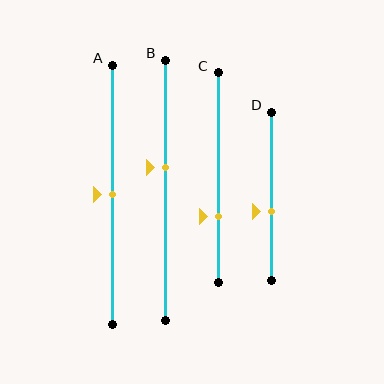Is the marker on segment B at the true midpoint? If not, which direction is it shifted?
No, the marker on segment B is shifted upward by about 9% of the segment length.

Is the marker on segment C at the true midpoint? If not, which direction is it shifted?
No, the marker on segment C is shifted downward by about 19% of the segment length.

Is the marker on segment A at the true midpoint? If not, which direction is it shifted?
Yes, the marker on segment A is at the true midpoint.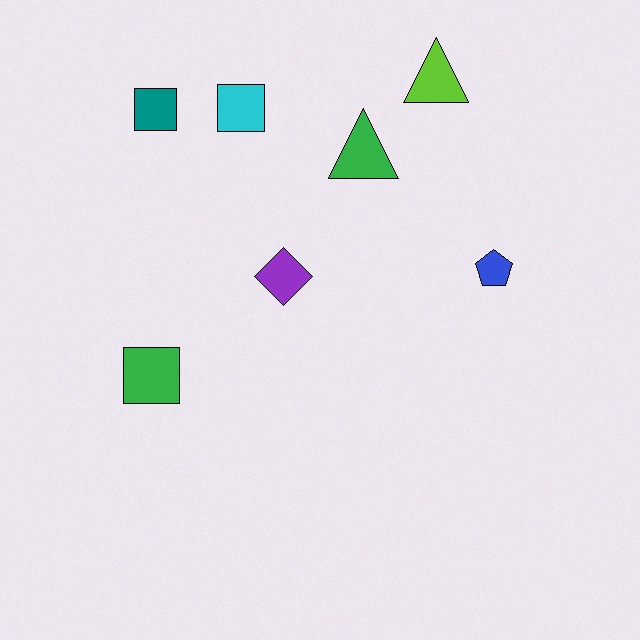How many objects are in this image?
There are 7 objects.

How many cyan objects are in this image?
There is 1 cyan object.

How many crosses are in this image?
There are no crosses.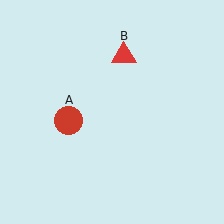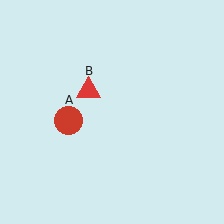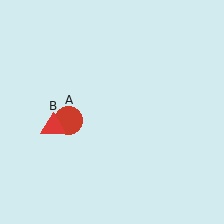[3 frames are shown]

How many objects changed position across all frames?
1 object changed position: red triangle (object B).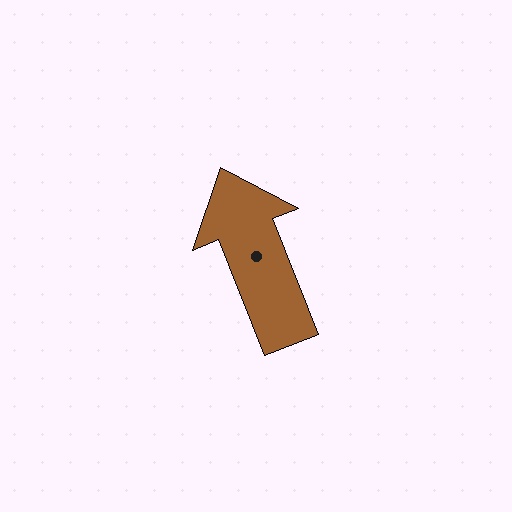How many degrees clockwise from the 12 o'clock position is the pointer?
Approximately 338 degrees.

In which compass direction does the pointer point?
North.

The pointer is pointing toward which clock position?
Roughly 11 o'clock.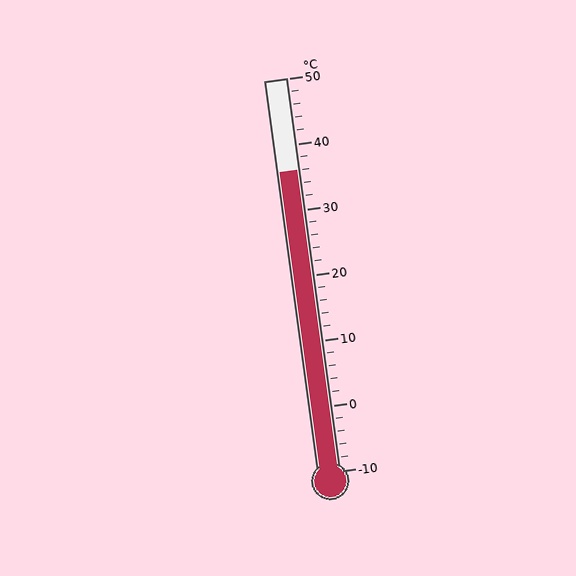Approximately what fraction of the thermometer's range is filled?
The thermometer is filled to approximately 75% of its range.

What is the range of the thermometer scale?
The thermometer scale ranges from -10°C to 50°C.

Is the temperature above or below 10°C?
The temperature is above 10°C.